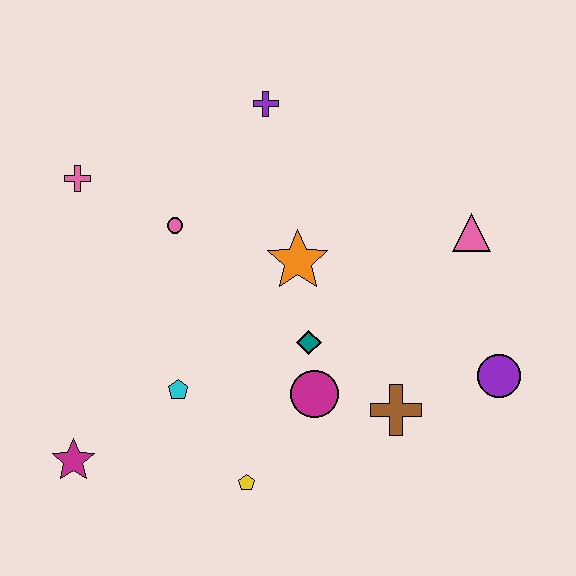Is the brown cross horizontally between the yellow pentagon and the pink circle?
No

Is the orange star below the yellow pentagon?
No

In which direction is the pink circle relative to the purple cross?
The pink circle is below the purple cross.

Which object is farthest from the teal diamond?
The pink cross is farthest from the teal diamond.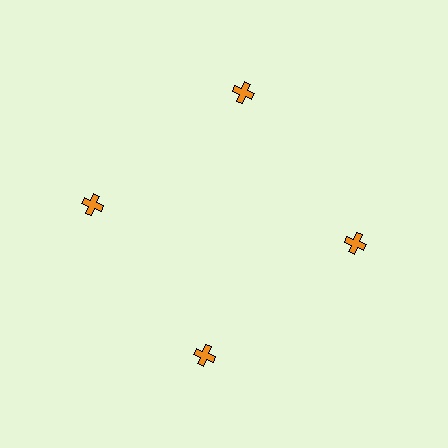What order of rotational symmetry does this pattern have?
This pattern has 4-fold rotational symmetry.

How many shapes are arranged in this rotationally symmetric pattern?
There are 4 shapes, arranged in 4 groups of 1.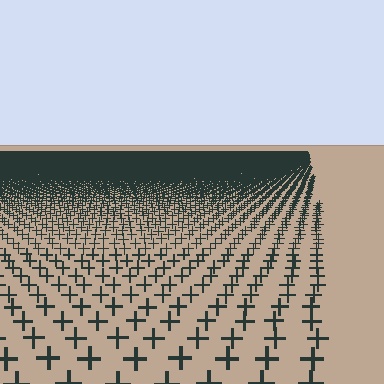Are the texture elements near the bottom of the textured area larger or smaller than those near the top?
Larger. Near the bottom, elements are closer to the viewer and appear at a bigger on-screen size.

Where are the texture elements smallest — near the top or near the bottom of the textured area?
Near the top.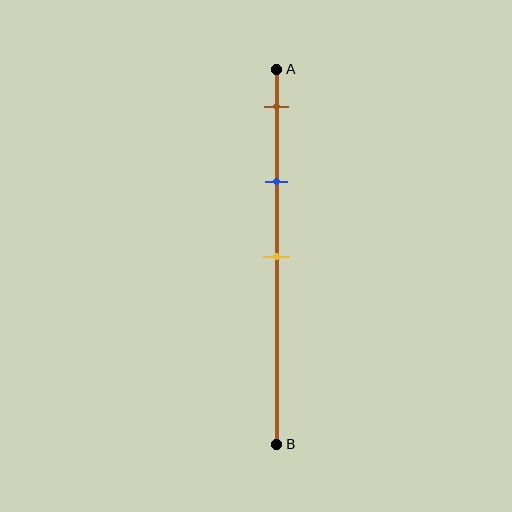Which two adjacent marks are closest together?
The brown and blue marks are the closest adjacent pair.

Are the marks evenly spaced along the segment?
Yes, the marks are approximately evenly spaced.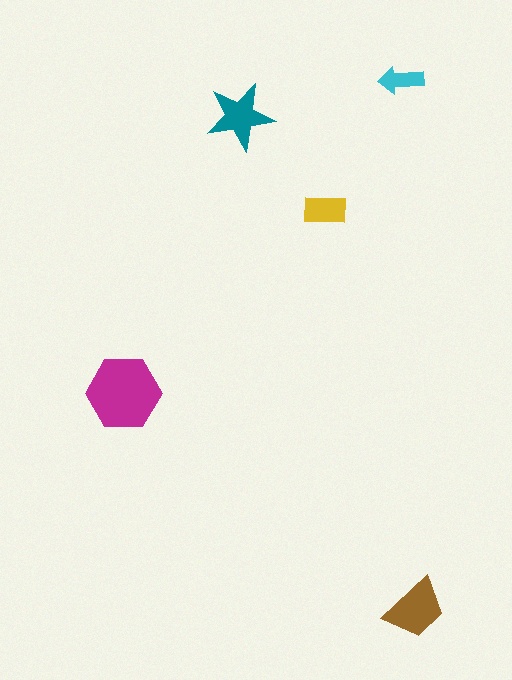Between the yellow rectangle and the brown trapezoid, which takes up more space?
The brown trapezoid.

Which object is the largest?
The magenta hexagon.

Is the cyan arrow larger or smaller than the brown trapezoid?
Smaller.